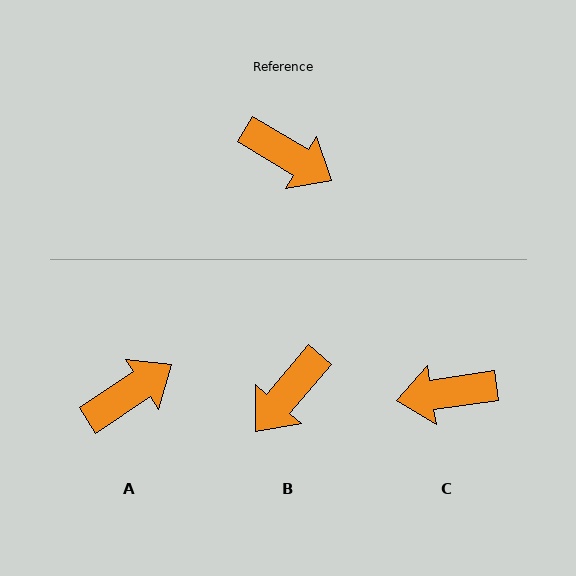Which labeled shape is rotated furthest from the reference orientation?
C, about 141 degrees away.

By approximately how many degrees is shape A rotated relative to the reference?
Approximately 64 degrees counter-clockwise.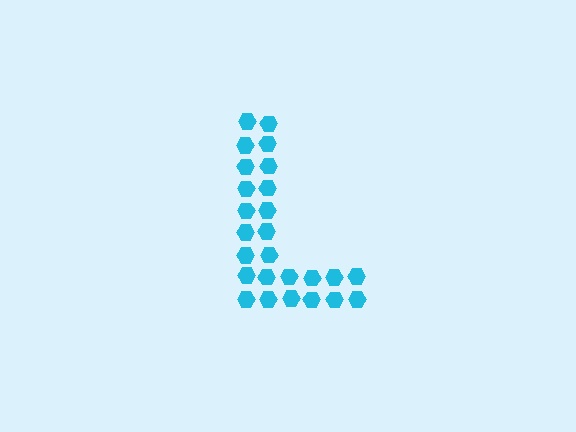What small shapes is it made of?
It is made of small hexagons.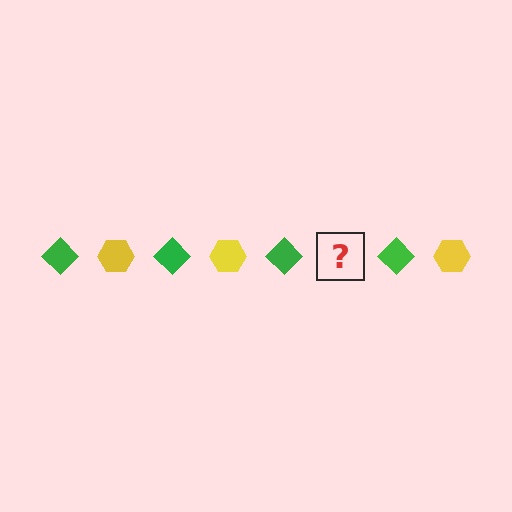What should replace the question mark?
The question mark should be replaced with a yellow hexagon.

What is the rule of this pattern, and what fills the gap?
The rule is that the pattern alternates between green diamond and yellow hexagon. The gap should be filled with a yellow hexagon.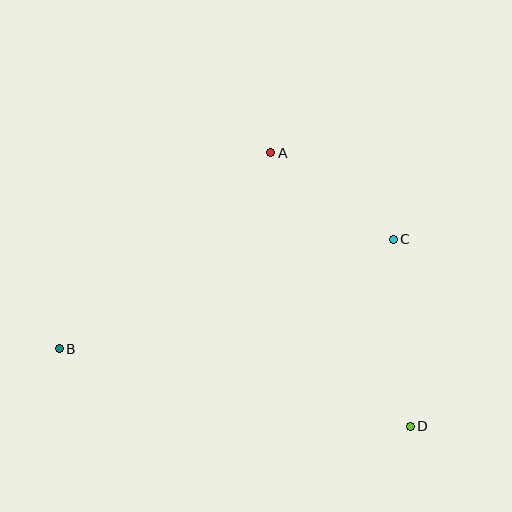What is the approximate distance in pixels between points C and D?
The distance between C and D is approximately 188 pixels.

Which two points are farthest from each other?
Points B and D are farthest from each other.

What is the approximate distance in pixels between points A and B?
The distance between A and B is approximately 288 pixels.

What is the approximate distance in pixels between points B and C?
The distance between B and C is approximately 351 pixels.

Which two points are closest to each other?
Points A and C are closest to each other.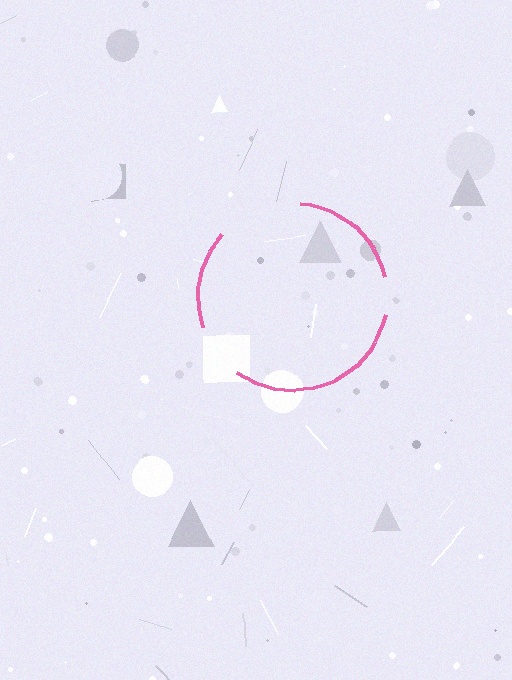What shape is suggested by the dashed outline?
The dashed outline suggests a circle.